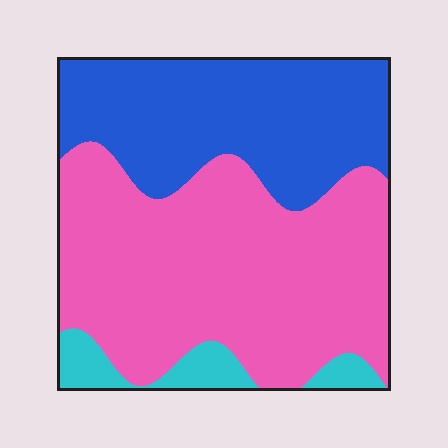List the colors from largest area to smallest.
From largest to smallest: pink, blue, cyan.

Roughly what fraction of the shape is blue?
Blue takes up about three eighths (3/8) of the shape.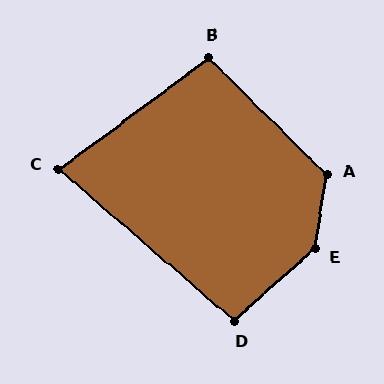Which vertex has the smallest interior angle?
C, at approximately 77 degrees.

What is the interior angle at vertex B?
Approximately 98 degrees (obtuse).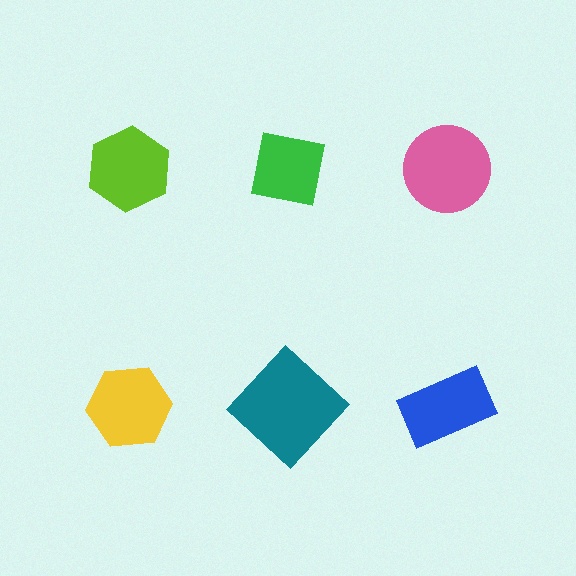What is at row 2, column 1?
A yellow hexagon.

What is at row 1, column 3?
A pink circle.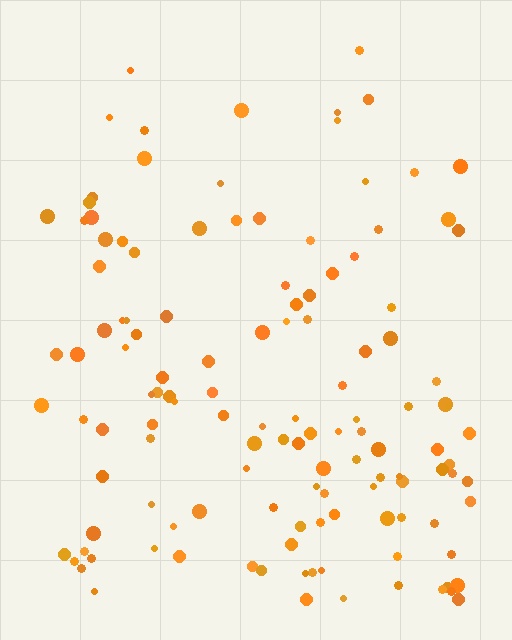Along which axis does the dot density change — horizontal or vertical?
Vertical.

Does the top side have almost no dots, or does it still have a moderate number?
Still a moderate number, just noticeably fewer than the bottom.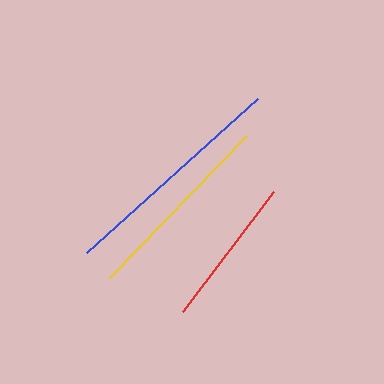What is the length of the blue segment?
The blue segment is approximately 230 pixels long.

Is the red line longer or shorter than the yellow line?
The yellow line is longer than the red line.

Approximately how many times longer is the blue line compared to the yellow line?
The blue line is approximately 1.2 times the length of the yellow line.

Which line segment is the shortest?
The red line is the shortest at approximately 151 pixels.